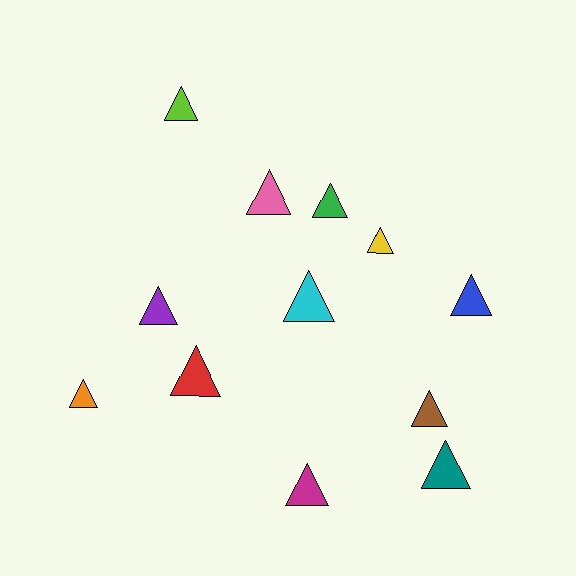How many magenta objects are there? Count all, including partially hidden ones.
There is 1 magenta object.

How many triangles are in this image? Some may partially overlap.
There are 12 triangles.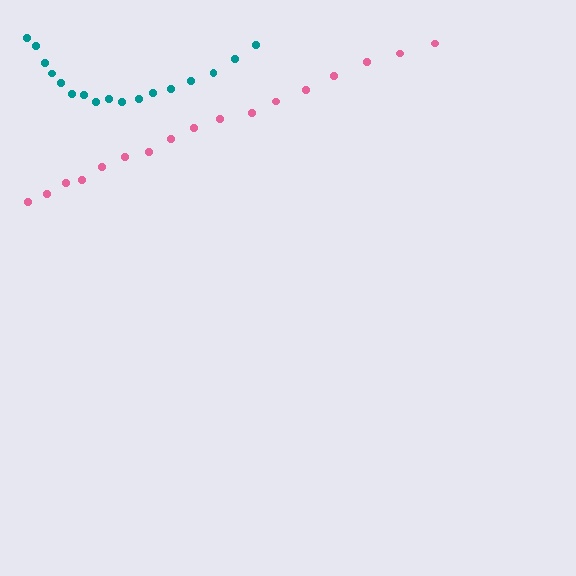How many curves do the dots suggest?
There are 2 distinct paths.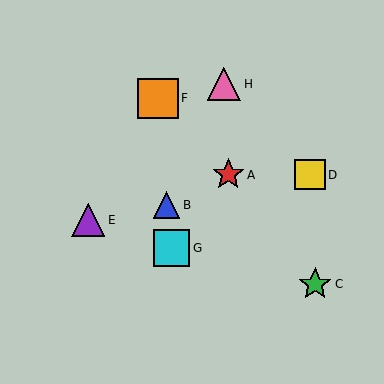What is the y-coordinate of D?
Object D is at y≈175.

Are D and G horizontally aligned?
No, D is at y≈175 and G is at y≈248.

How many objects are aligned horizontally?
2 objects (A, D) are aligned horizontally.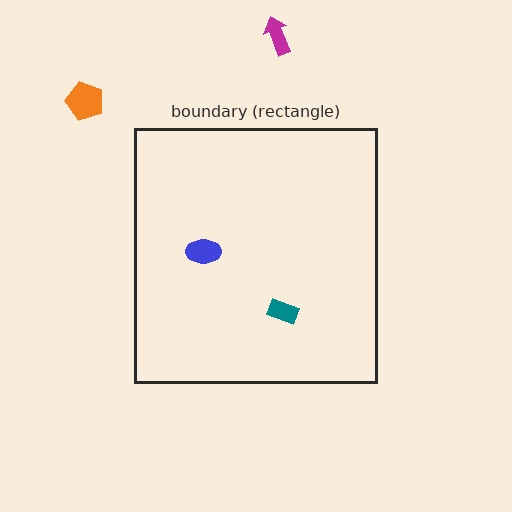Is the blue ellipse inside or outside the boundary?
Inside.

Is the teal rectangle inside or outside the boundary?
Inside.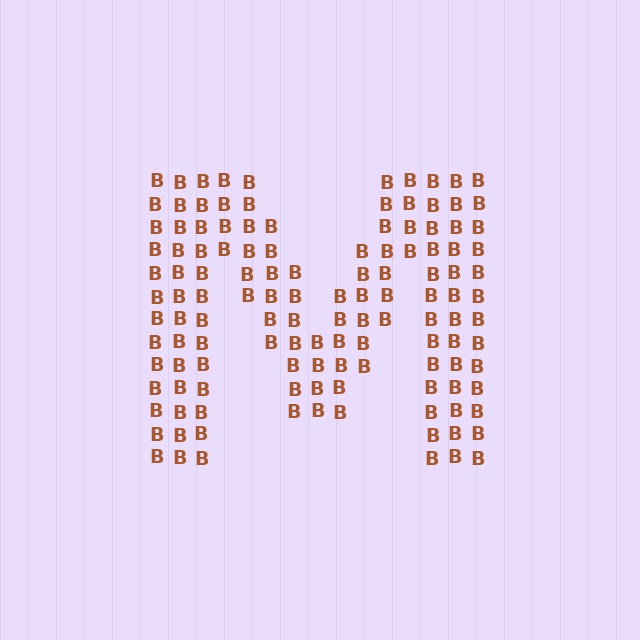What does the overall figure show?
The overall figure shows the letter M.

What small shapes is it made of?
It is made of small letter B's.